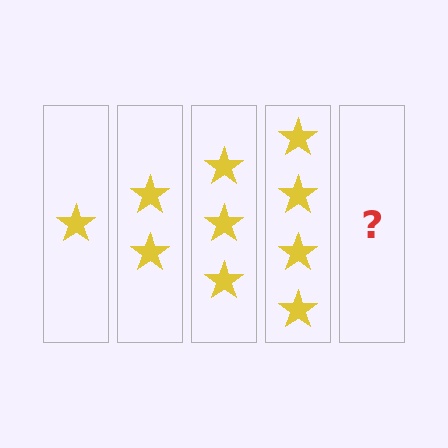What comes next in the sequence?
The next element should be 5 stars.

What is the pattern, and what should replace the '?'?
The pattern is that each step adds one more star. The '?' should be 5 stars.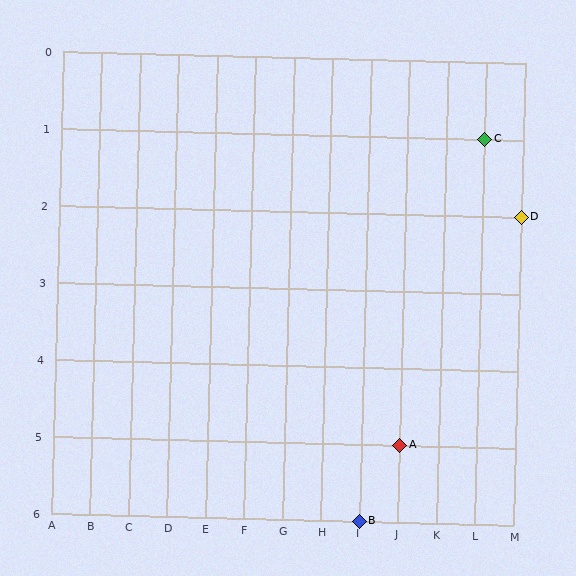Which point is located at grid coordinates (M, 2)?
Point D is at (M, 2).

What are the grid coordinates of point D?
Point D is at grid coordinates (M, 2).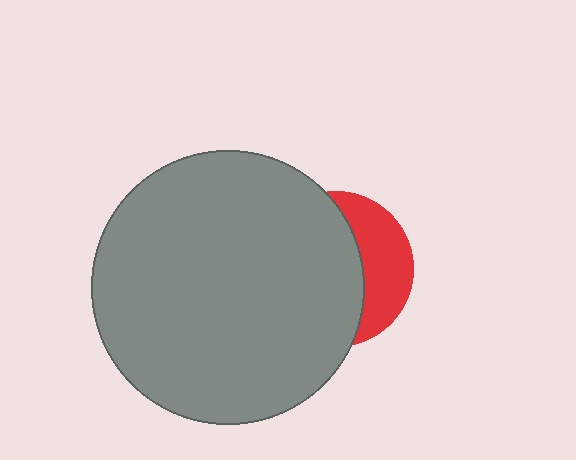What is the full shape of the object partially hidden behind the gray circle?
The partially hidden object is a red circle.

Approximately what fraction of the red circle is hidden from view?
Roughly 66% of the red circle is hidden behind the gray circle.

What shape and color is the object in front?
The object in front is a gray circle.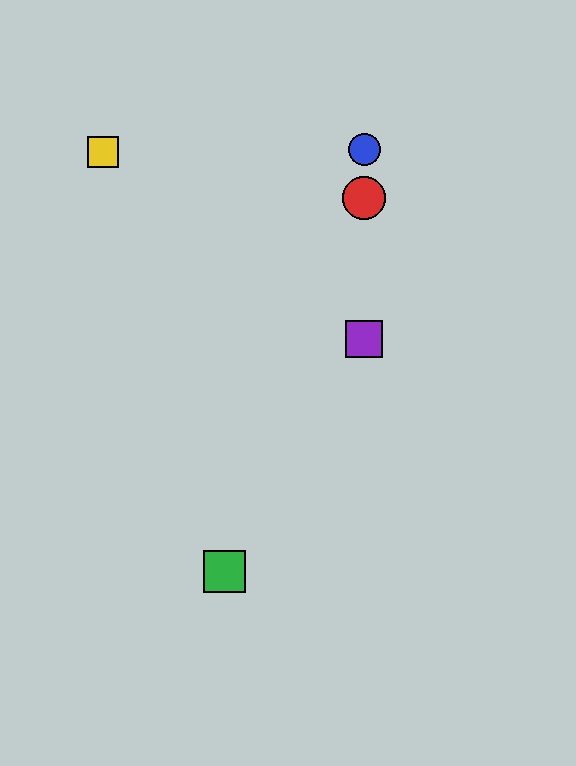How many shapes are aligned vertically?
3 shapes (the red circle, the blue circle, the purple square) are aligned vertically.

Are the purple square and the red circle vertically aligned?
Yes, both are at x≈364.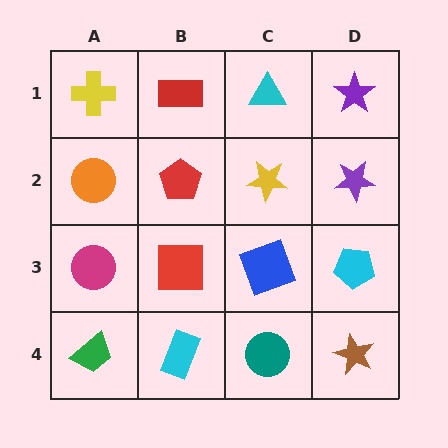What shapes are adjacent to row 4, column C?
A blue square (row 3, column C), a cyan rectangle (row 4, column B), a brown star (row 4, column D).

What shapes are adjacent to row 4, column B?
A red square (row 3, column B), a green trapezoid (row 4, column A), a teal circle (row 4, column C).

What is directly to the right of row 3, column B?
A blue square.